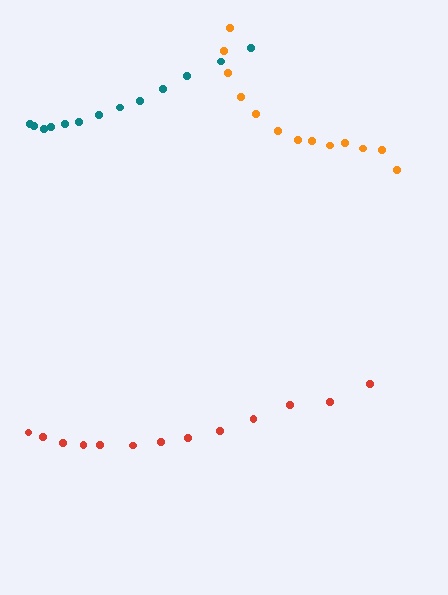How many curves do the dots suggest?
There are 3 distinct paths.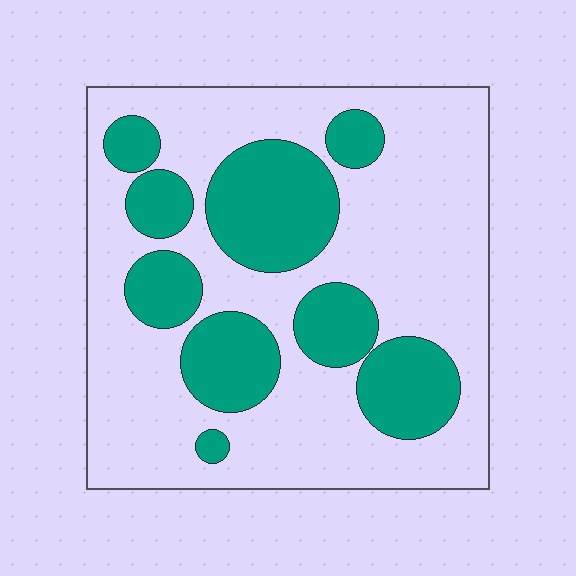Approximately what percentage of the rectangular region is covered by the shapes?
Approximately 30%.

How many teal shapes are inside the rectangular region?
9.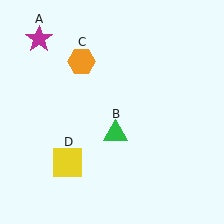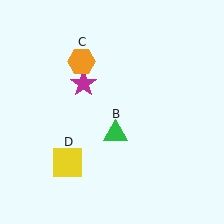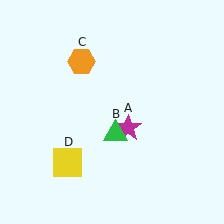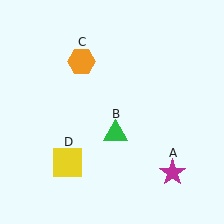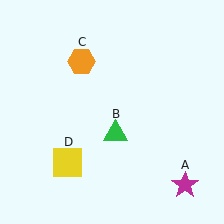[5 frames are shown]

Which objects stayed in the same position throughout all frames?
Green triangle (object B) and orange hexagon (object C) and yellow square (object D) remained stationary.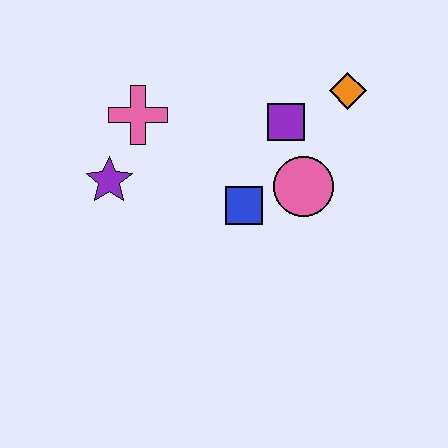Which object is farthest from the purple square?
The purple star is farthest from the purple square.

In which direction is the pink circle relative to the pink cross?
The pink circle is to the right of the pink cross.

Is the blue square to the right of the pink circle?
No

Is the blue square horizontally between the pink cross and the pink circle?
Yes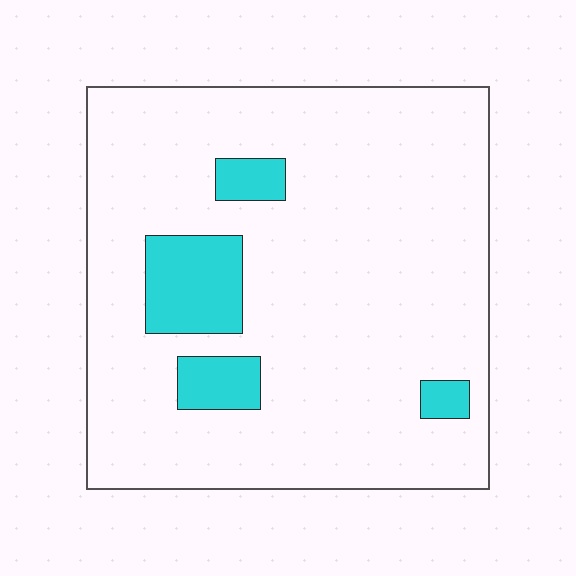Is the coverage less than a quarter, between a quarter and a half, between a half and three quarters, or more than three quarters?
Less than a quarter.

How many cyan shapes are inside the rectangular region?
4.